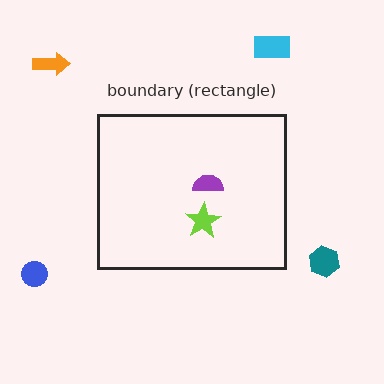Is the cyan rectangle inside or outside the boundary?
Outside.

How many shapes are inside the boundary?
2 inside, 4 outside.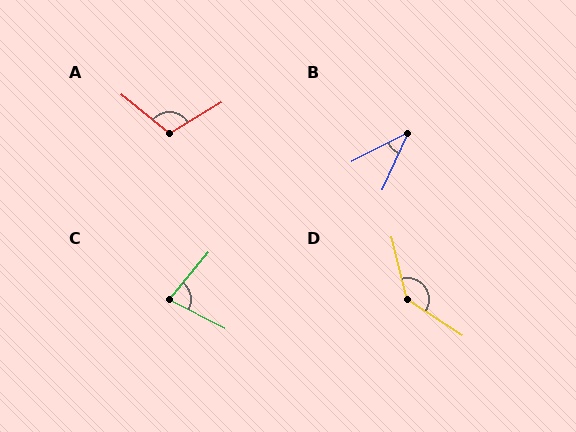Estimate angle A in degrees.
Approximately 109 degrees.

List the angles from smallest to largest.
B (39°), C (78°), A (109°), D (137°).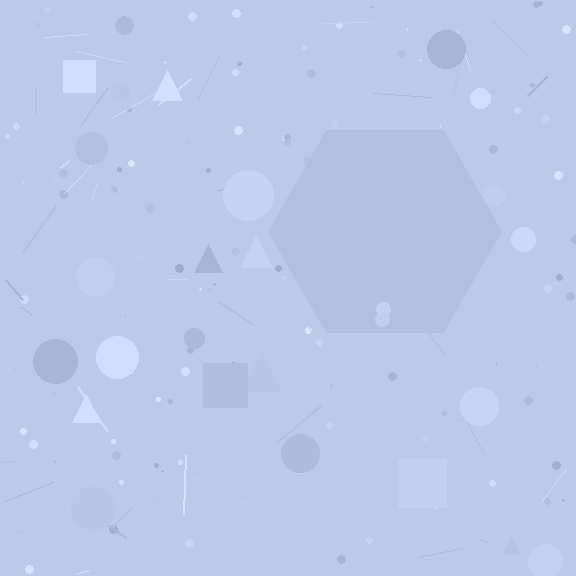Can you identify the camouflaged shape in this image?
The camouflaged shape is a hexagon.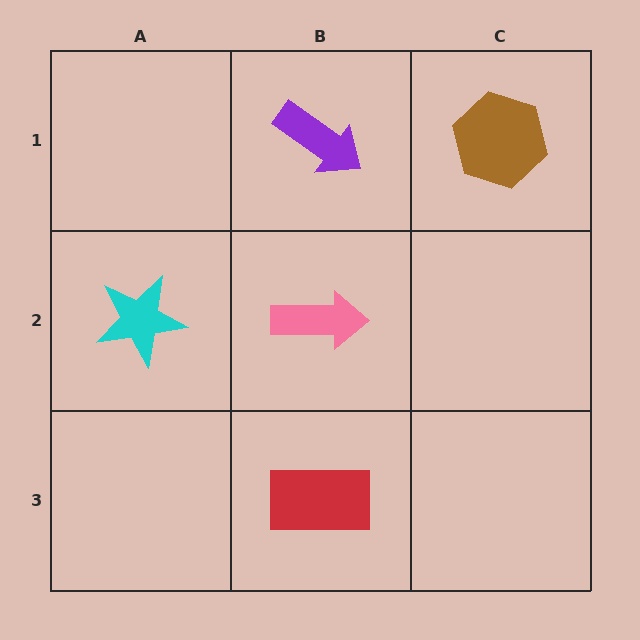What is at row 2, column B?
A pink arrow.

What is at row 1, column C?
A brown hexagon.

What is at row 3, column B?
A red rectangle.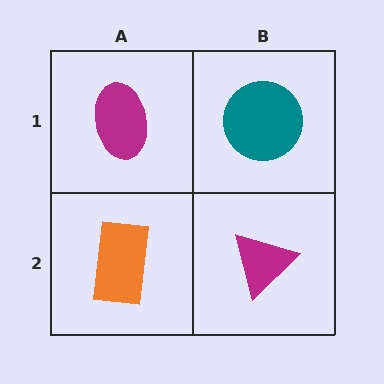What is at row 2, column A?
An orange rectangle.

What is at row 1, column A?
A magenta ellipse.